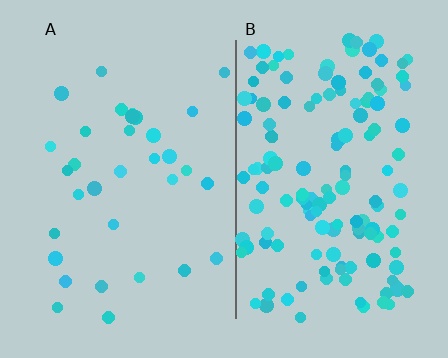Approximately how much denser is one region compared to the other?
Approximately 4.3× — region B over region A.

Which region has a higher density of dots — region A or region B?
B (the right).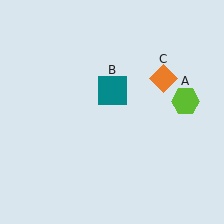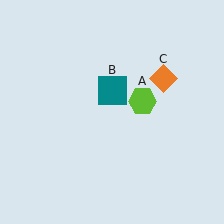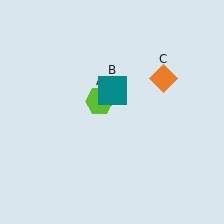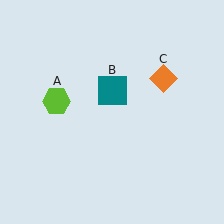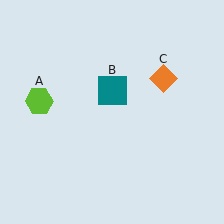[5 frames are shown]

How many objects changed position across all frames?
1 object changed position: lime hexagon (object A).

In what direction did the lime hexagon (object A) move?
The lime hexagon (object A) moved left.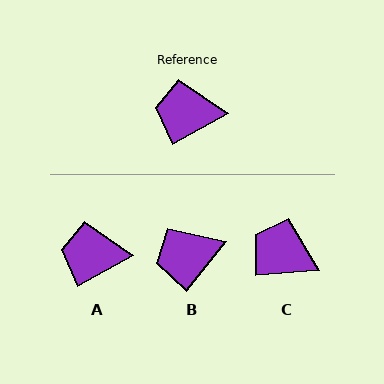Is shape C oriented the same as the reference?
No, it is off by about 25 degrees.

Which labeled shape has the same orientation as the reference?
A.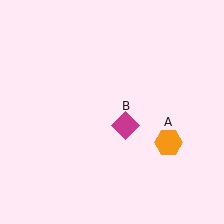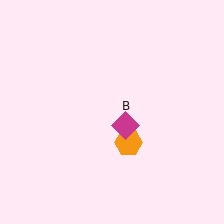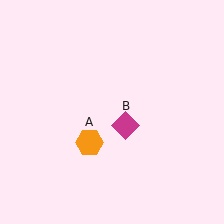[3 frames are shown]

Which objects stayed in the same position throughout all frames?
Magenta diamond (object B) remained stationary.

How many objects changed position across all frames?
1 object changed position: orange hexagon (object A).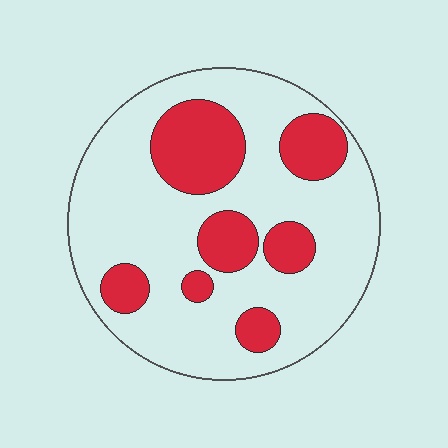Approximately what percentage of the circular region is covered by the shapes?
Approximately 25%.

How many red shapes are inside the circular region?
7.